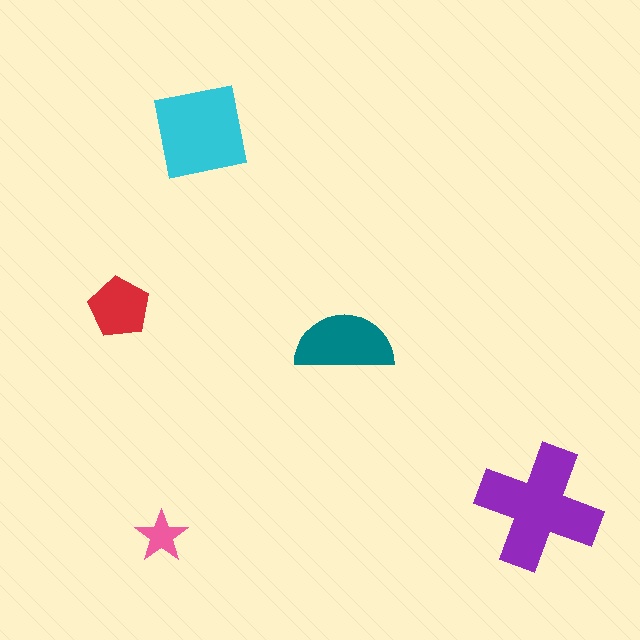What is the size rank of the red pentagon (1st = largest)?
4th.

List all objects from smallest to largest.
The pink star, the red pentagon, the teal semicircle, the cyan square, the purple cross.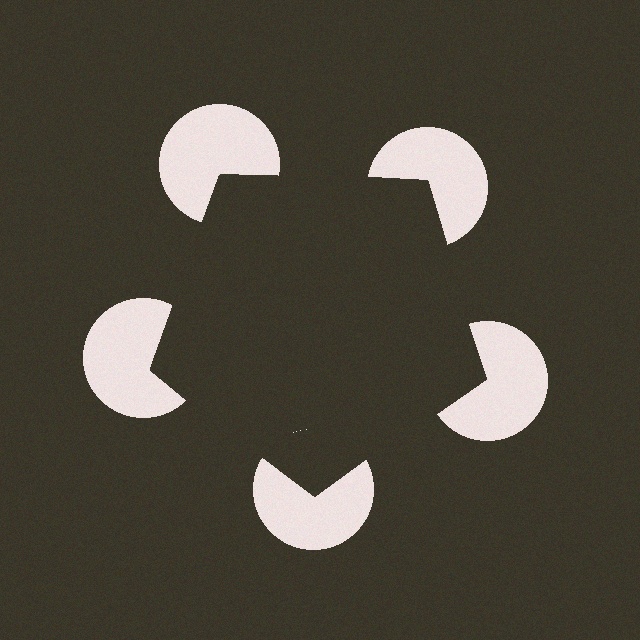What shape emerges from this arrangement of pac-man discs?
An illusory pentagon — its edges are inferred from the aligned wedge cuts in the pac-man discs, not physically drawn.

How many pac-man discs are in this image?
There are 5 — one at each vertex of the illusory pentagon.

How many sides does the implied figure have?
5 sides.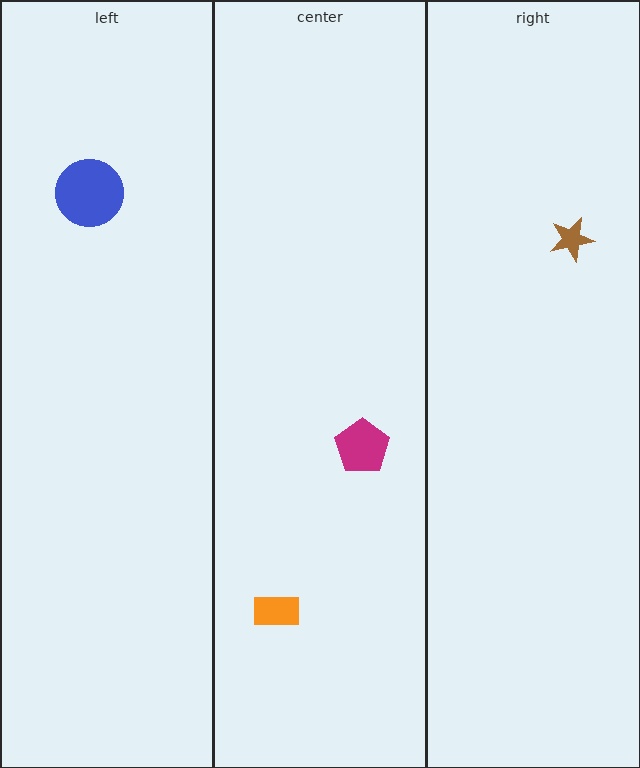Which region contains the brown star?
The right region.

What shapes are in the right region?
The brown star.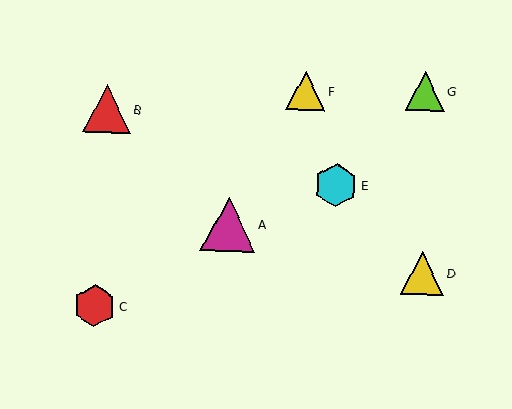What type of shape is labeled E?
Shape E is a cyan hexagon.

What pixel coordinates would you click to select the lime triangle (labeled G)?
Click at (425, 92) to select the lime triangle G.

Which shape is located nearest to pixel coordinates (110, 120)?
The red triangle (labeled B) at (107, 109) is nearest to that location.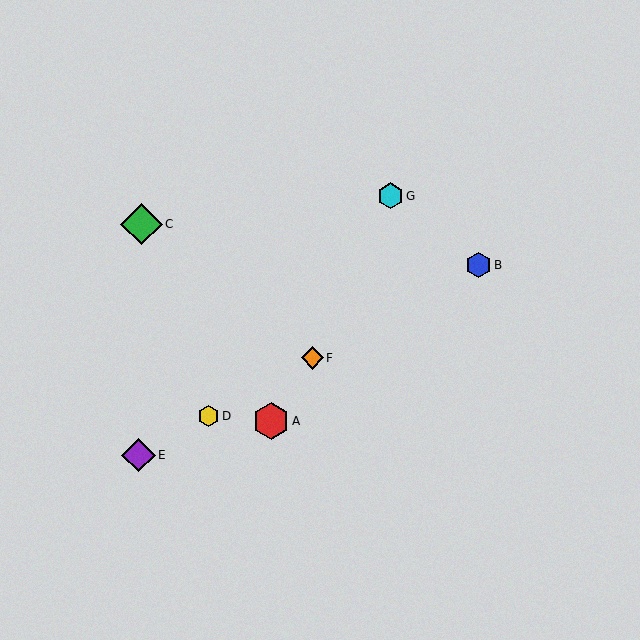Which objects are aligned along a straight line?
Objects B, D, E, F are aligned along a straight line.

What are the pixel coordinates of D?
Object D is at (209, 416).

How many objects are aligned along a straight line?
4 objects (B, D, E, F) are aligned along a straight line.